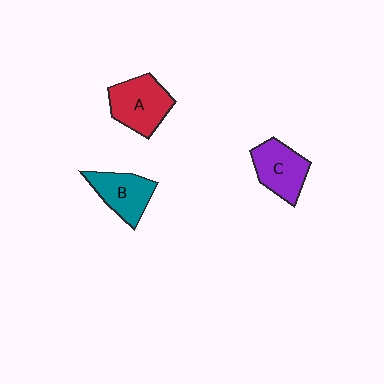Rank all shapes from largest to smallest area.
From largest to smallest: A (red), C (purple), B (teal).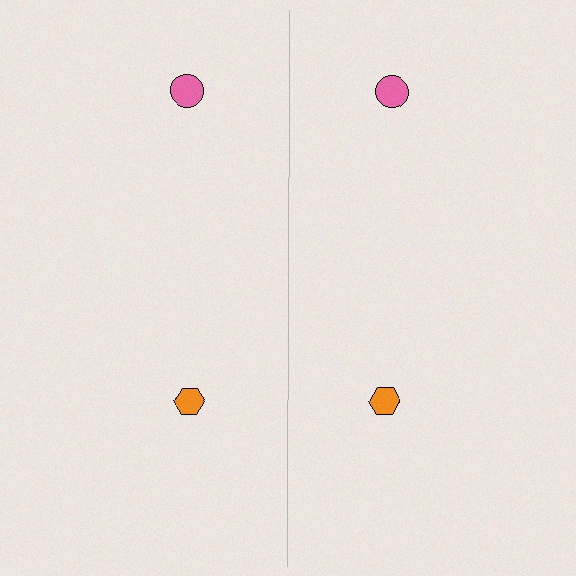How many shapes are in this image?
There are 4 shapes in this image.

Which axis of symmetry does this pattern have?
The pattern has a vertical axis of symmetry running through the center of the image.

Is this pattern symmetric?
Yes, this pattern has bilateral (reflection) symmetry.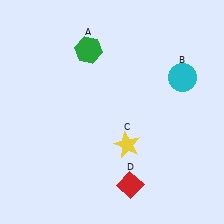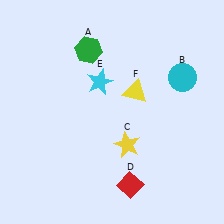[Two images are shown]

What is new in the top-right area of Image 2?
A yellow triangle (F) was added in the top-right area of Image 2.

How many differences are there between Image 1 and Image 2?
There are 2 differences between the two images.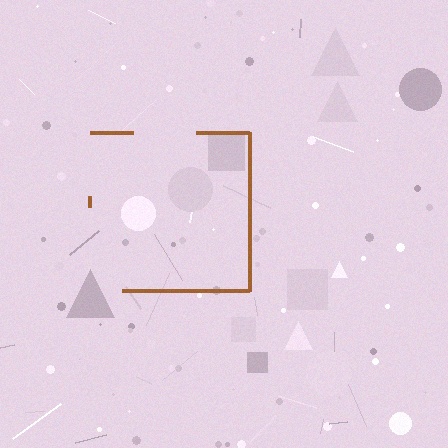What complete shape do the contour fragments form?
The contour fragments form a square.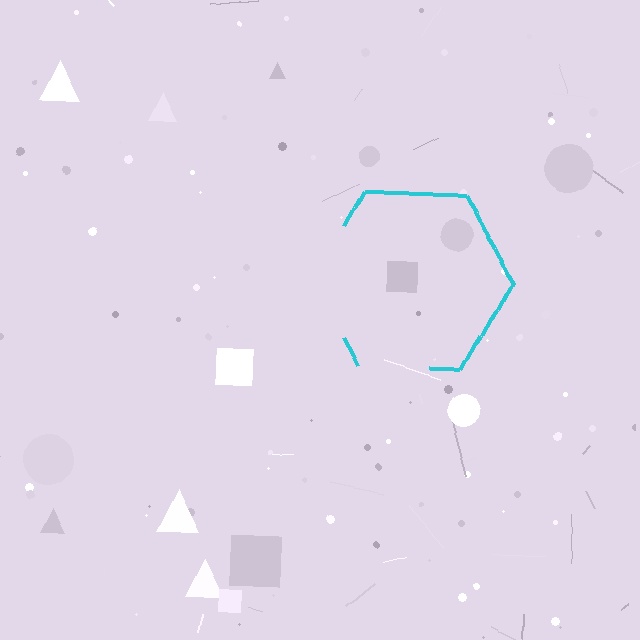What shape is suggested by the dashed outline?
The dashed outline suggests a hexagon.